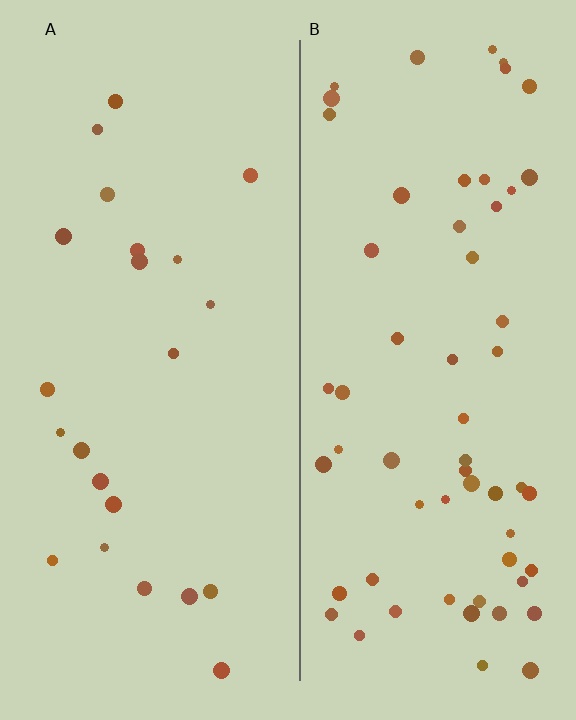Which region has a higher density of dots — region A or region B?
B (the right).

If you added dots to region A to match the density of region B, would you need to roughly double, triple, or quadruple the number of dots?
Approximately triple.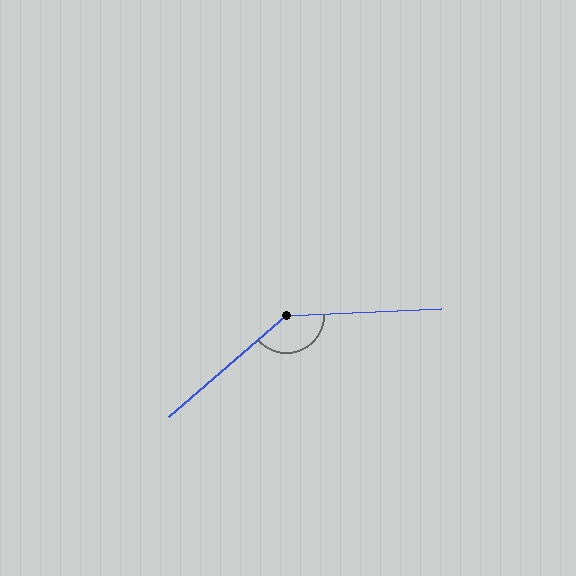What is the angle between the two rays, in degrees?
Approximately 142 degrees.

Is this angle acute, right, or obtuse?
It is obtuse.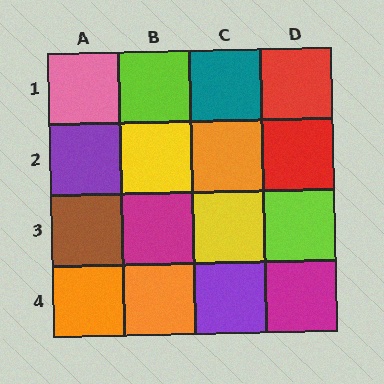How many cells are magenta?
2 cells are magenta.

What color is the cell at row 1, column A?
Pink.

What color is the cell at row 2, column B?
Yellow.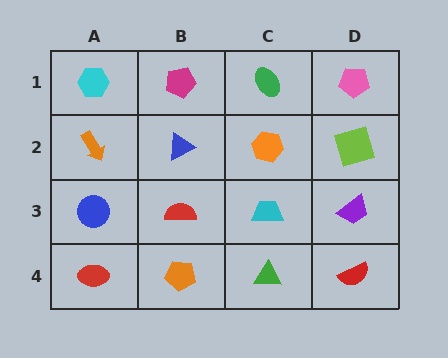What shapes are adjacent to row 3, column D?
A lime square (row 2, column D), a red semicircle (row 4, column D), a cyan trapezoid (row 3, column C).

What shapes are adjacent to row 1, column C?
An orange hexagon (row 2, column C), a magenta pentagon (row 1, column B), a pink pentagon (row 1, column D).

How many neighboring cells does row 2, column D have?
3.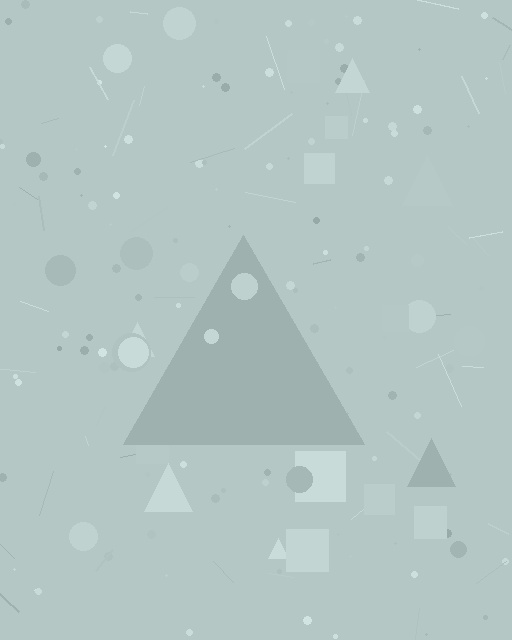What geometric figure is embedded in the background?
A triangle is embedded in the background.